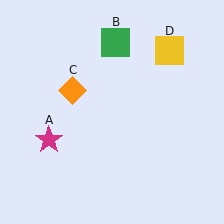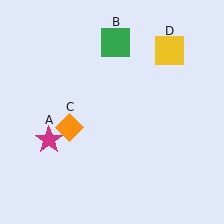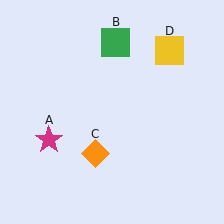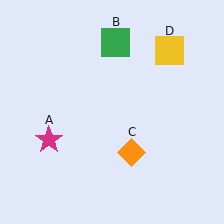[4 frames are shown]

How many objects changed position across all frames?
1 object changed position: orange diamond (object C).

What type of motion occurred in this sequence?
The orange diamond (object C) rotated counterclockwise around the center of the scene.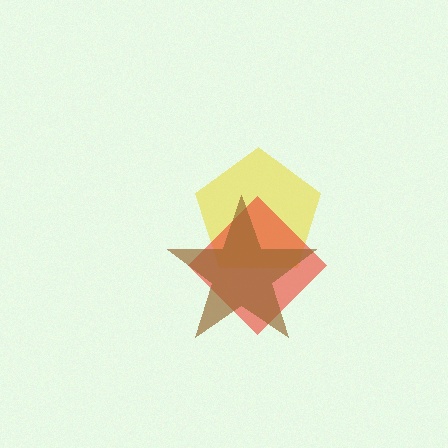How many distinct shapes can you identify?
There are 3 distinct shapes: a yellow pentagon, a red diamond, a brown star.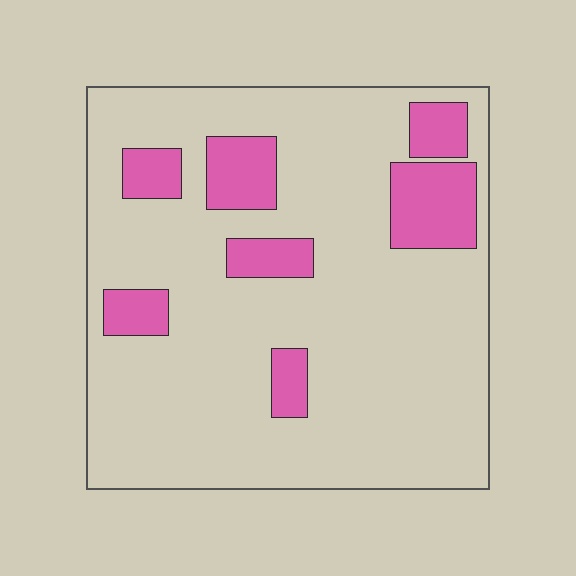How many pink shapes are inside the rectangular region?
7.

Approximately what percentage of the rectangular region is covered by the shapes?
Approximately 15%.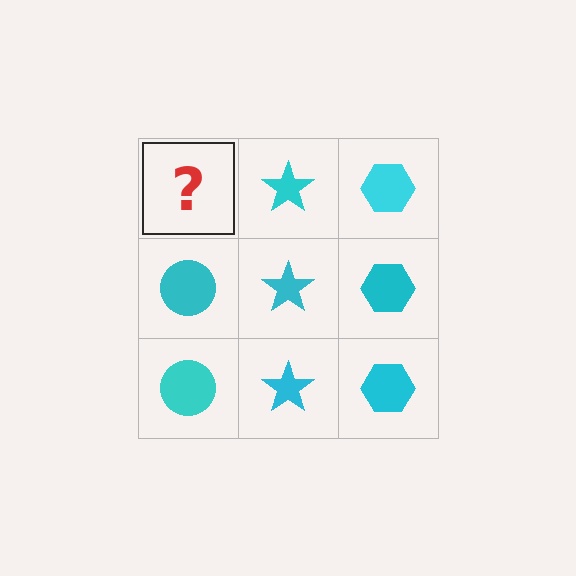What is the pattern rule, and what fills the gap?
The rule is that each column has a consistent shape. The gap should be filled with a cyan circle.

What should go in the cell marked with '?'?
The missing cell should contain a cyan circle.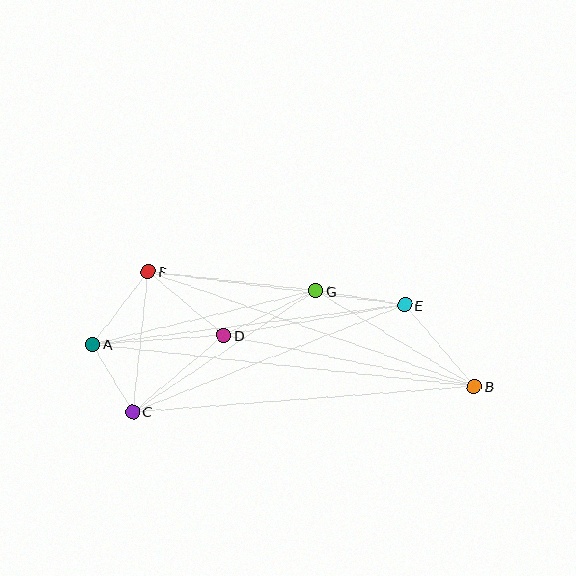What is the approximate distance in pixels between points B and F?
The distance between B and F is approximately 346 pixels.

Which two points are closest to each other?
Points A and C are closest to each other.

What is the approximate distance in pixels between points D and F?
The distance between D and F is approximately 99 pixels.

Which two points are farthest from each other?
Points A and B are farthest from each other.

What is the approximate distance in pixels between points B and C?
The distance between B and C is approximately 342 pixels.